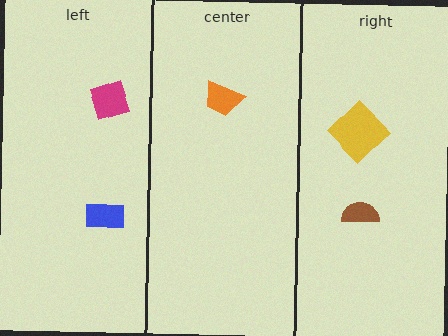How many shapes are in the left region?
2.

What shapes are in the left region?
The blue rectangle, the magenta diamond.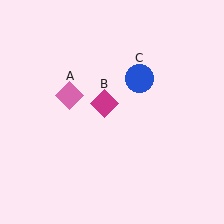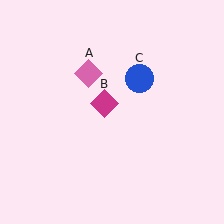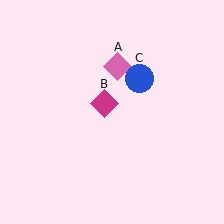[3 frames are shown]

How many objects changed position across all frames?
1 object changed position: pink diamond (object A).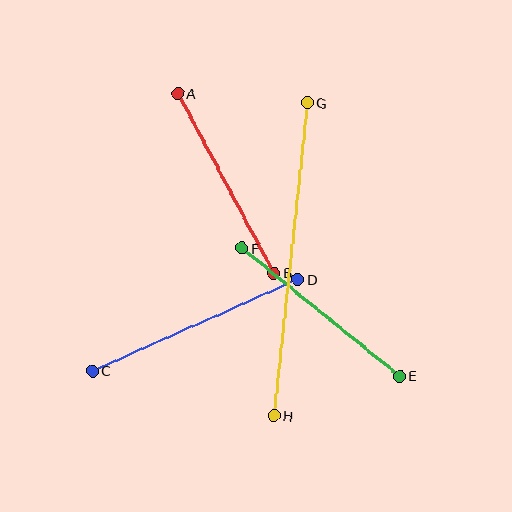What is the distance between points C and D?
The distance is approximately 225 pixels.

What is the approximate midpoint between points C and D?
The midpoint is at approximately (195, 325) pixels.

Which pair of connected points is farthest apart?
Points G and H are farthest apart.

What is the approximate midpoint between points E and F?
The midpoint is at approximately (321, 312) pixels.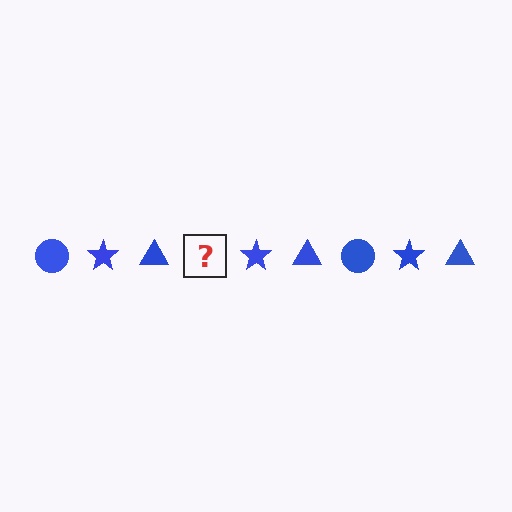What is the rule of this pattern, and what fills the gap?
The rule is that the pattern cycles through circle, star, triangle shapes in blue. The gap should be filled with a blue circle.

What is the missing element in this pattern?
The missing element is a blue circle.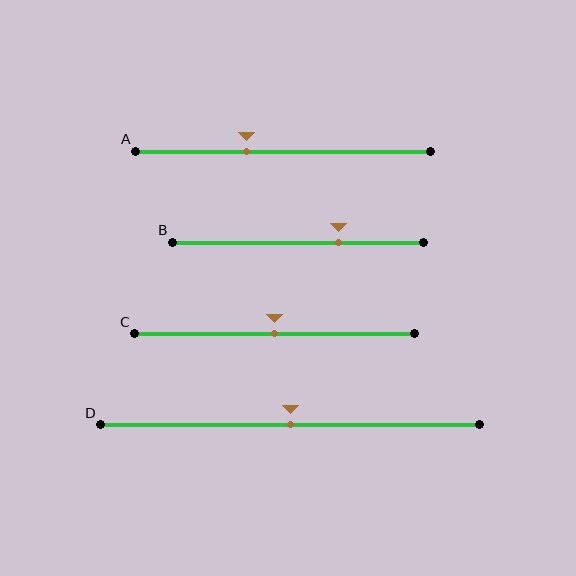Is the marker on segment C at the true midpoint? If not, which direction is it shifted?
Yes, the marker on segment C is at the true midpoint.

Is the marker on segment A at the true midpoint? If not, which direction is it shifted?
No, the marker on segment A is shifted to the left by about 12% of the segment length.